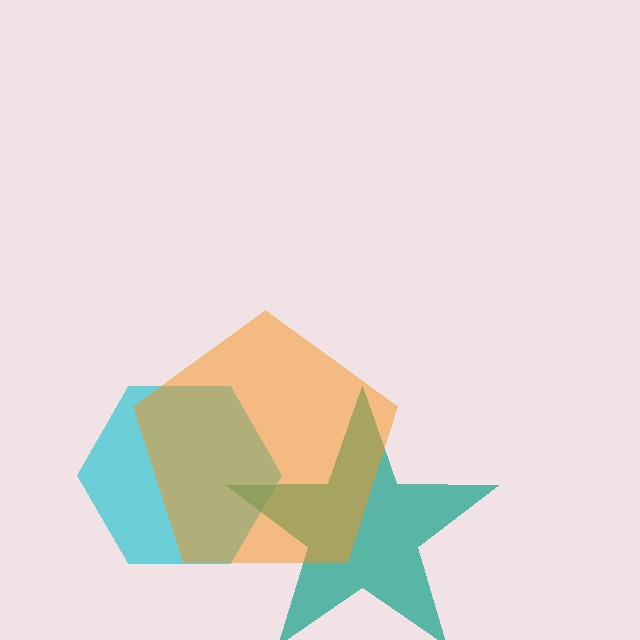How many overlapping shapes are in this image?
There are 3 overlapping shapes in the image.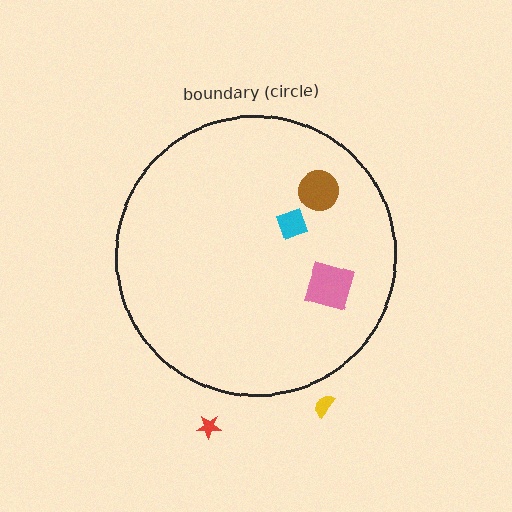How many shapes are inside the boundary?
3 inside, 2 outside.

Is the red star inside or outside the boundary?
Outside.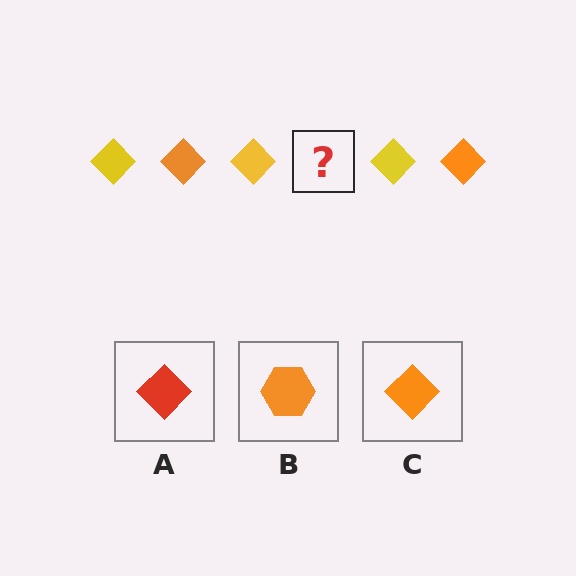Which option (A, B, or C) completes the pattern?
C.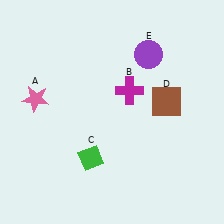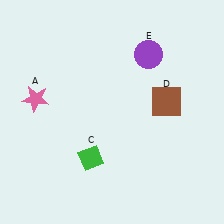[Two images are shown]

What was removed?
The magenta cross (B) was removed in Image 2.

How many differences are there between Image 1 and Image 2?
There is 1 difference between the two images.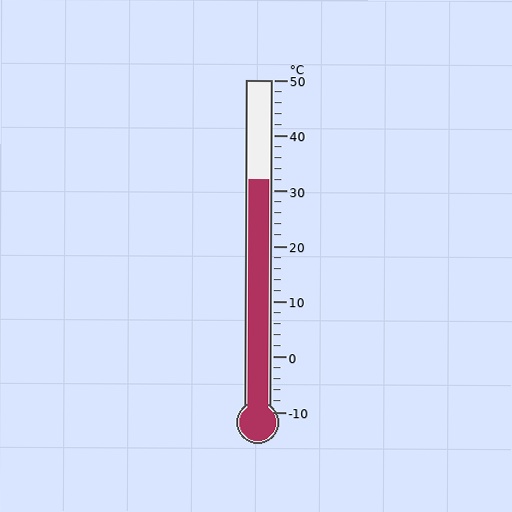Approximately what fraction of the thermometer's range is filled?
The thermometer is filled to approximately 70% of its range.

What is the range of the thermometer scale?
The thermometer scale ranges from -10°C to 50°C.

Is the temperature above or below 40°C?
The temperature is below 40°C.